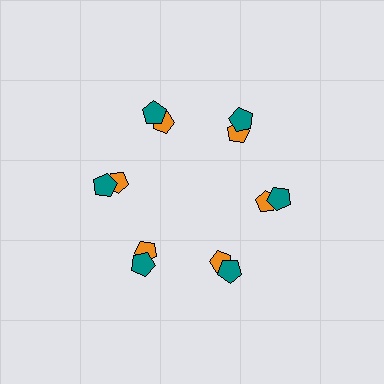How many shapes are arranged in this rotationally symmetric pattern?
There are 12 shapes, arranged in 6 groups of 2.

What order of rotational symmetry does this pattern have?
This pattern has 6-fold rotational symmetry.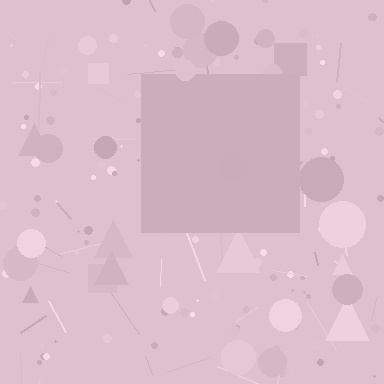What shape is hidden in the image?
A square is hidden in the image.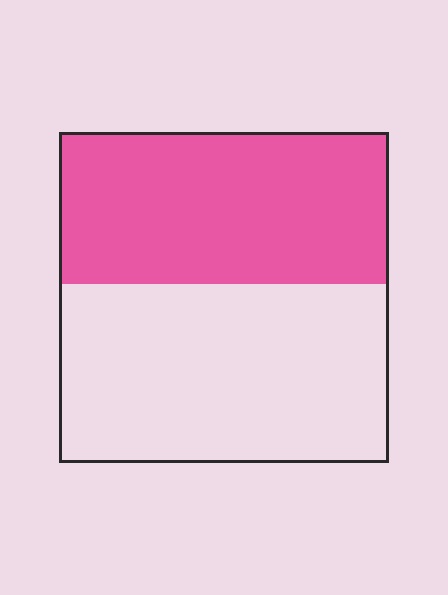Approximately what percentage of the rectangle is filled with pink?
Approximately 45%.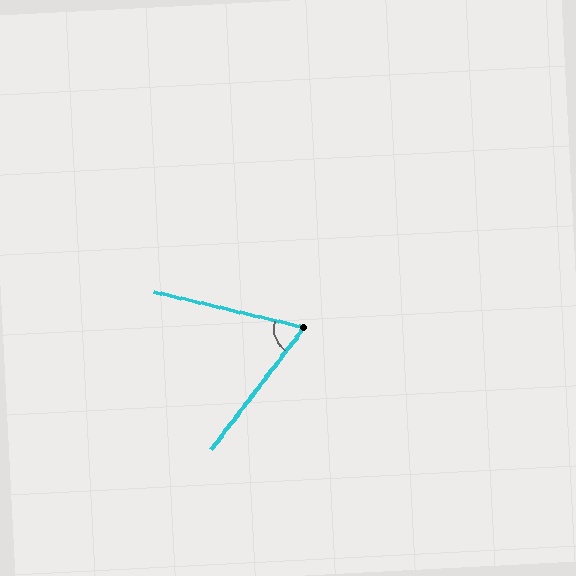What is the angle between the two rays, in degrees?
Approximately 66 degrees.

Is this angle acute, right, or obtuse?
It is acute.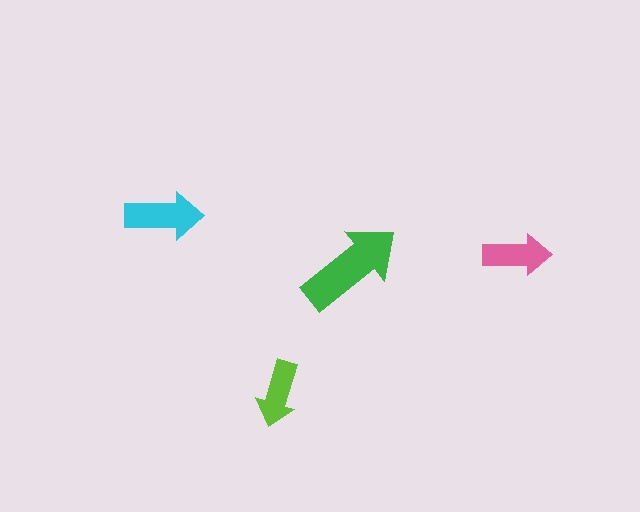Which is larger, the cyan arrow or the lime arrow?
The cyan one.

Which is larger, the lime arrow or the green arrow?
The green one.